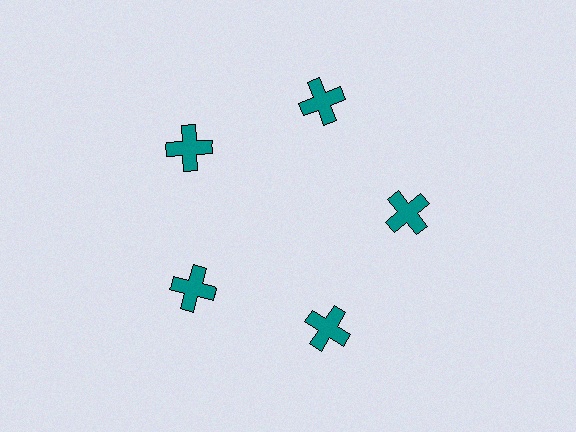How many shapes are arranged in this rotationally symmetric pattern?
There are 5 shapes, arranged in 5 groups of 1.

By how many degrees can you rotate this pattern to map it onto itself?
The pattern maps onto itself every 72 degrees of rotation.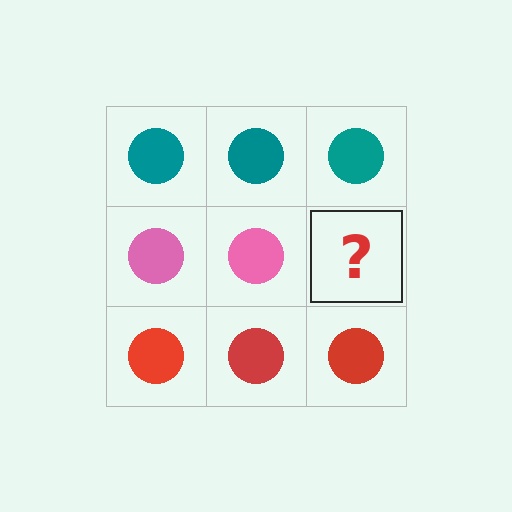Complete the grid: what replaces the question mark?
The question mark should be replaced with a pink circle.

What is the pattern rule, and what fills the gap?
The rule is that each row has a consistent color. The gap should be filled with a pink circle.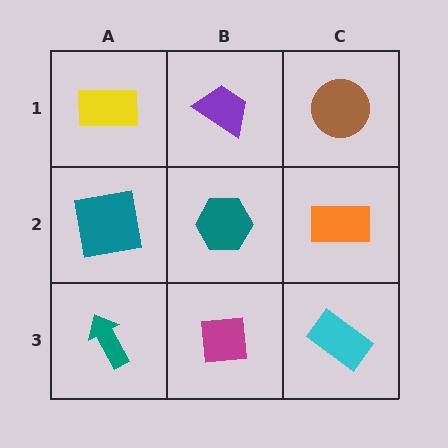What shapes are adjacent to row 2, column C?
A brown circle (row 1, column C), a cyan rectangle (row 3, column C), a teal hexagon (row 2, column B).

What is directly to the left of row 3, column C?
A magenta square.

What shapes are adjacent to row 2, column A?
A yellow rectangle (row 1, column A), a teal arrow (row 3, column A), a teal hexagon (row 2, column B).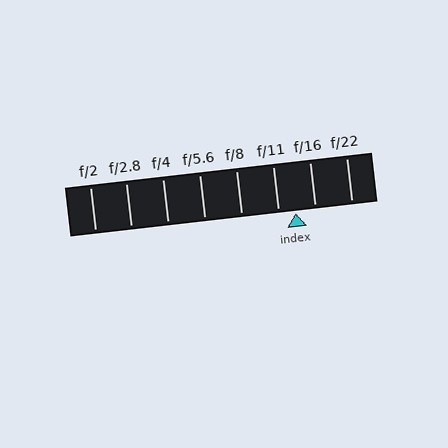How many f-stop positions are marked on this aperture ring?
There are 8 f-stop positions marked.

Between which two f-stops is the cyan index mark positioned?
The index mark is between f/11 and f/16.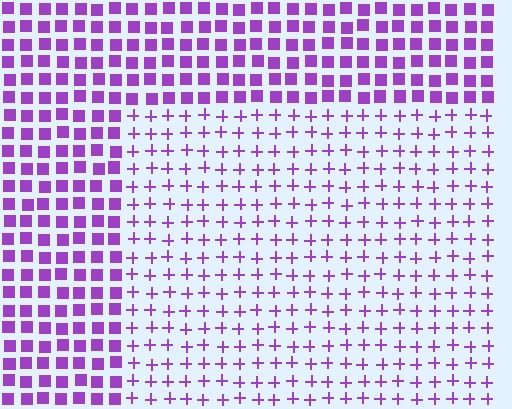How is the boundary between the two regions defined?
The boundary is defined by a change in element shape: plus signs inside vs. squares outside. All elements share the same color and spacing.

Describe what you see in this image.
The image is filled with small purple elements arranged in a uniform grid. A rectangle-shaped region contains plus signs, while the surrounding area contains squares. The boundary is defined purely by the change in element shape.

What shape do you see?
I see a rectangle.